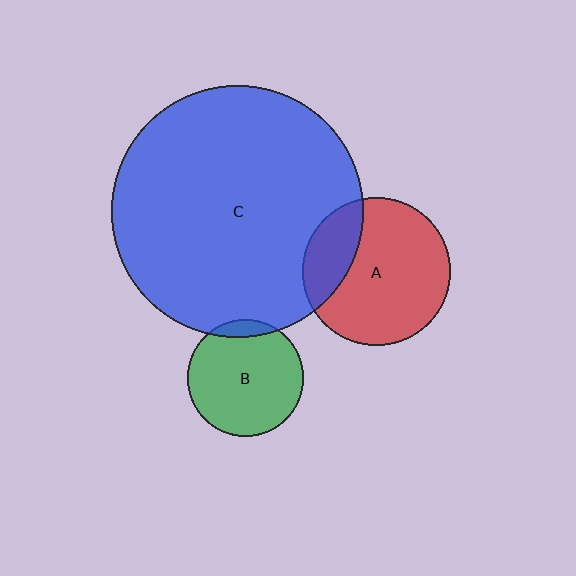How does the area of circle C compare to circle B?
Approximately 4.7 times.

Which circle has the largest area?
Circle C (blue).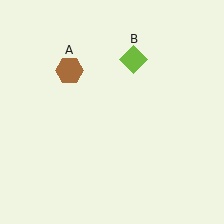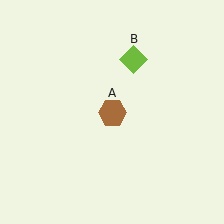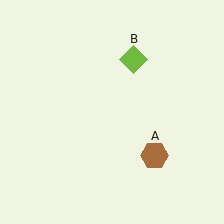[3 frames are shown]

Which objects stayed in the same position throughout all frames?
Lime diamond (object B) remained stationary.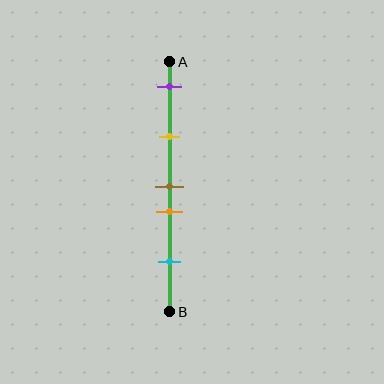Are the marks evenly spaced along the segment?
No, the marks are not evenly spaced.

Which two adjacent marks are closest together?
The brown and orange marks are the closest adjacent pair.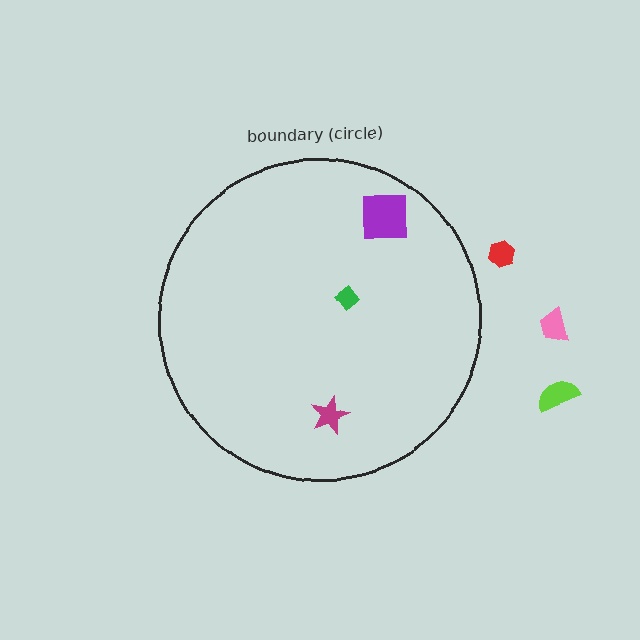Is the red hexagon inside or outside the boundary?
Outside.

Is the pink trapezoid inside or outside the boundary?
Outside.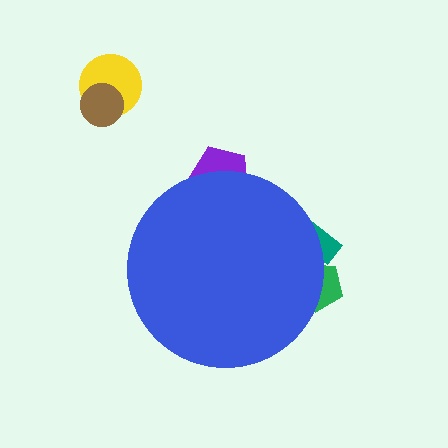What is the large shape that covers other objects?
A blue circle.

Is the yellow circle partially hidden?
No, the yellow circle is fully visible.